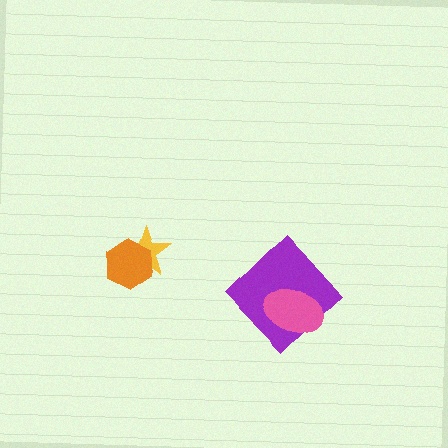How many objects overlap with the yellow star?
1 object overlaps with the yellow star.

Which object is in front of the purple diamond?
The pink ellipse is in front of the purple diamond.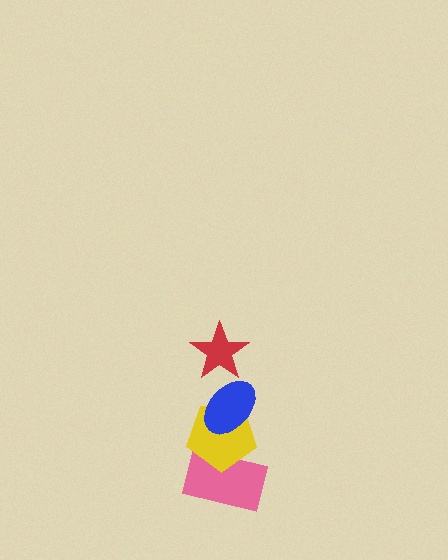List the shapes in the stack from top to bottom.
From top to bottom: the red star, the blue ellipse, the yellow pentagon, the pink rectangle.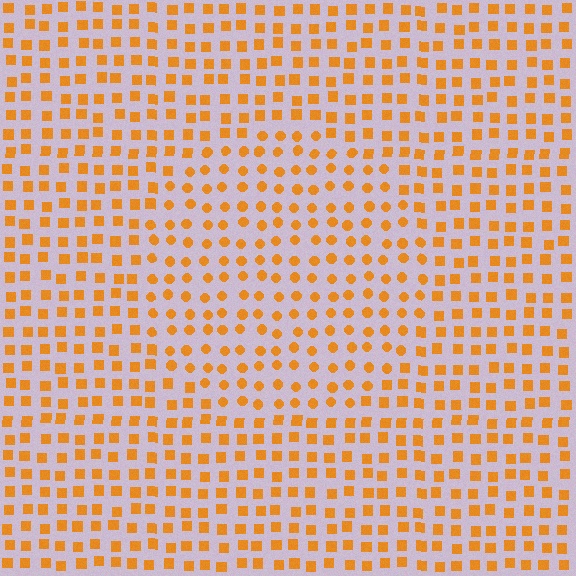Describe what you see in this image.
The image is filled with small orange elements arranged in a uniform grid. A circle-shaped region contains circles, while the surrounding area contains squares. The boundary is defined purely by the change in element shape.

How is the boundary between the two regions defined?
The boundary is defined by a change in element shape: circles inside vs. squares outside. All elements share the same color and spacing.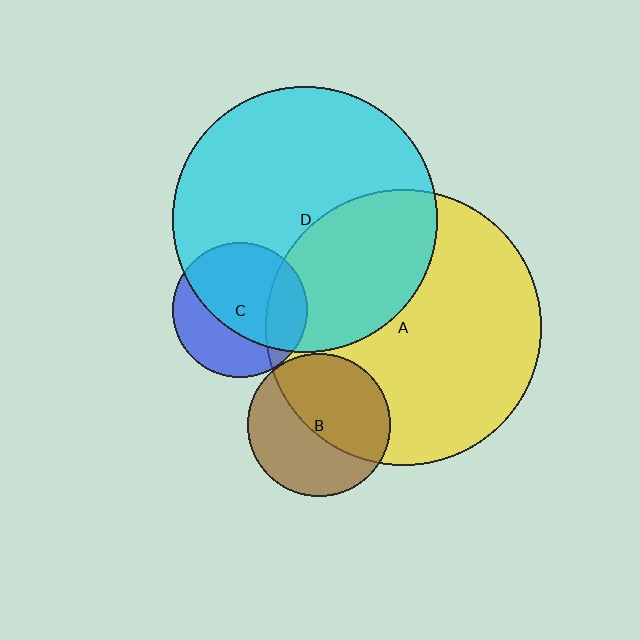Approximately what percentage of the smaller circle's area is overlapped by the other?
Approximately 35%.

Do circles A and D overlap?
Yes.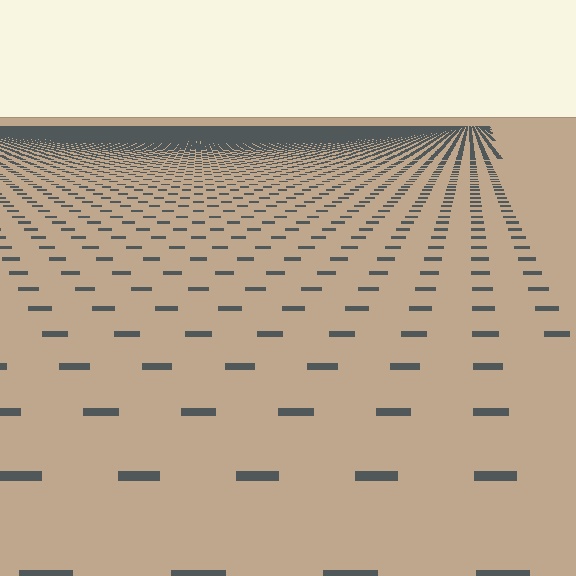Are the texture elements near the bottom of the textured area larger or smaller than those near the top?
Larger. Near the bottom, elements are closer to the viewer and appear at a bigger on-screen size.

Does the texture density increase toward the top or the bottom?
Density increases toward the top.